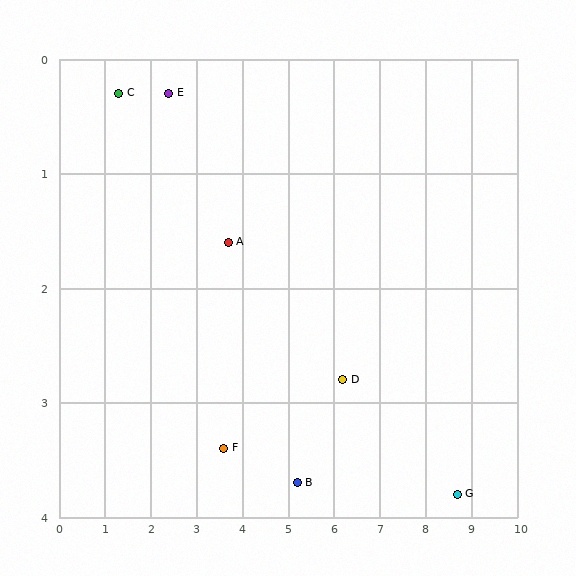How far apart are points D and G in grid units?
Points D and G are about 2.7 grid units apart.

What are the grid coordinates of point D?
Point D is at approximately (6.2, 2.8).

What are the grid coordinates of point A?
Point A is at approximately (3.7, 1.6).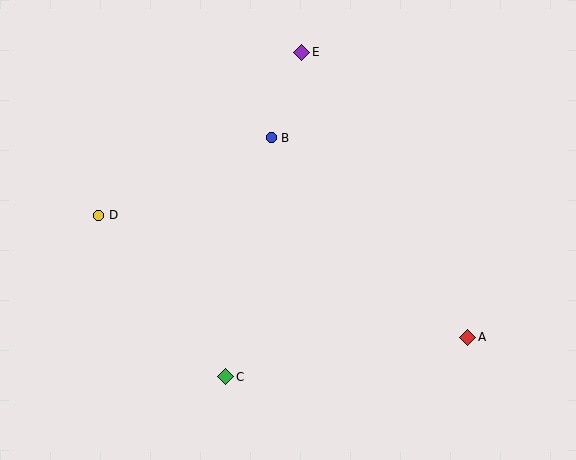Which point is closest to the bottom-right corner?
Point A is closest to the bottom-right corner.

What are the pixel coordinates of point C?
Point C is at (226, 377).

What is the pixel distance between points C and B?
The distance between C and B is 243 pixels.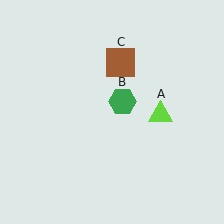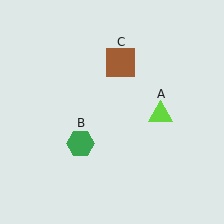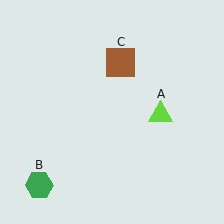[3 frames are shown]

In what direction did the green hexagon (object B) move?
The green hexagon (object B) moved down and to the left.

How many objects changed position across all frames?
1 object changed position: green hexagon (object B).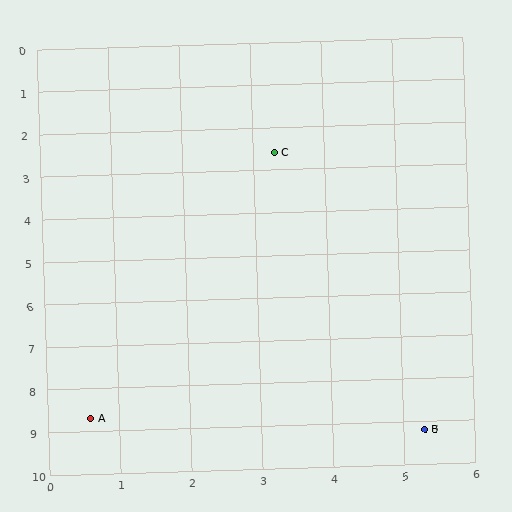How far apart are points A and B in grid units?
Points A and B are about 4.7 grid units apart.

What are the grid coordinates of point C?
Point C is at approximately (3.3, 2.6).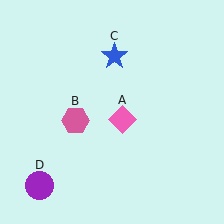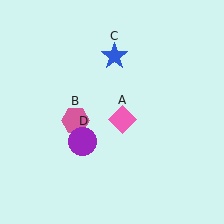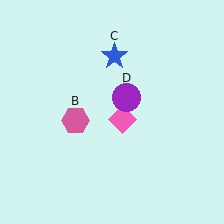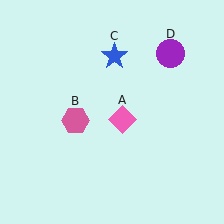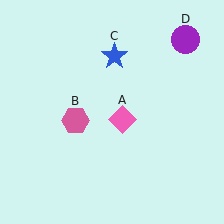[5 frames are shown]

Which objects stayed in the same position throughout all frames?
Pink diamond (object A) and pink hexagon (object B) and blue star (object C) remained stationary.